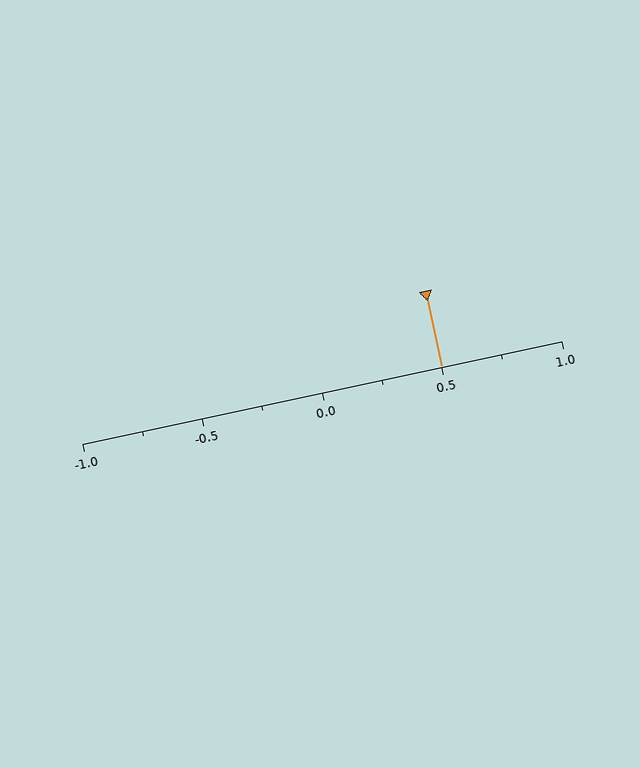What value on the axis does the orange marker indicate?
The marker indicates approximately 0.5.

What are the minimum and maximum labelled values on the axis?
The axis runs from -1.0 to 1.0.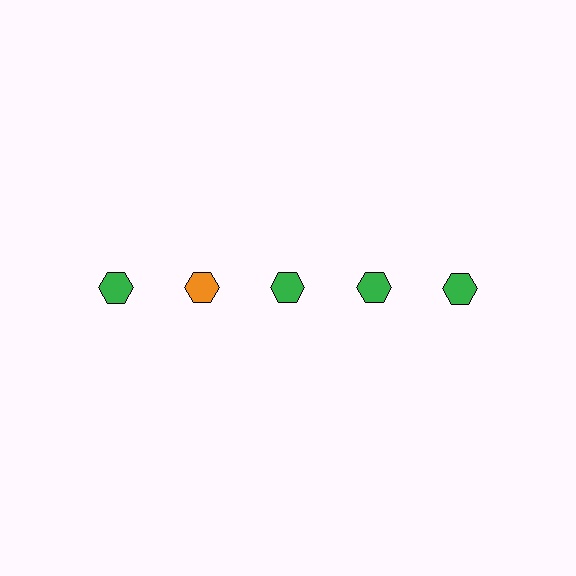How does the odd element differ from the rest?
It has a different color: orange instead of green.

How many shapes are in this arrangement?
There are 5 shapes arranged in a grid pattern.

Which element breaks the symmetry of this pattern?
The orange hexagon in the top row, second from left column breaks the symmetry. All other shapes are green hexagons.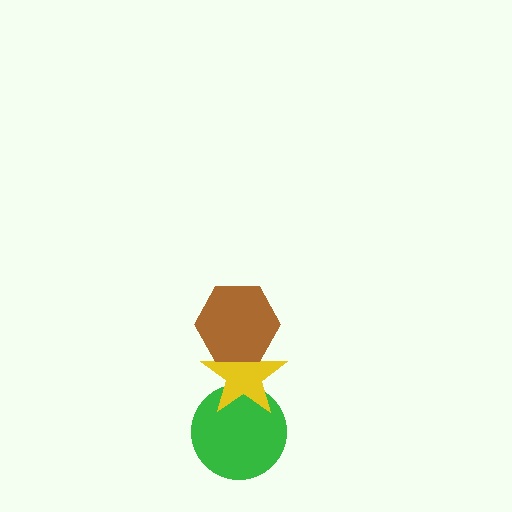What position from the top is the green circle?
The green circle is 3rd from the top.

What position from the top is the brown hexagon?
The brown hexagon is 1st from the top.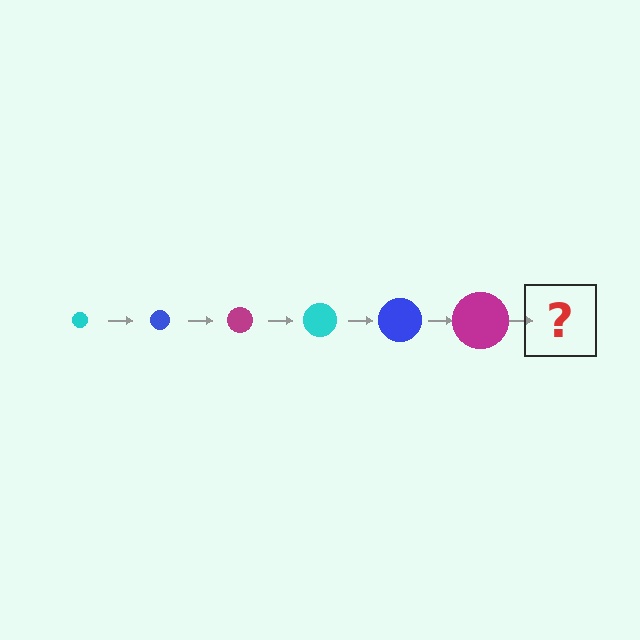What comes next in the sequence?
The next element should be a cyan circle, larger than the previous one.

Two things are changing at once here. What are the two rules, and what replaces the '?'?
The two rules are that the circle grows larger each step and the color cycles through cyan, blue, and magenta. The '?' should be a cyan circle, larger than the previous one.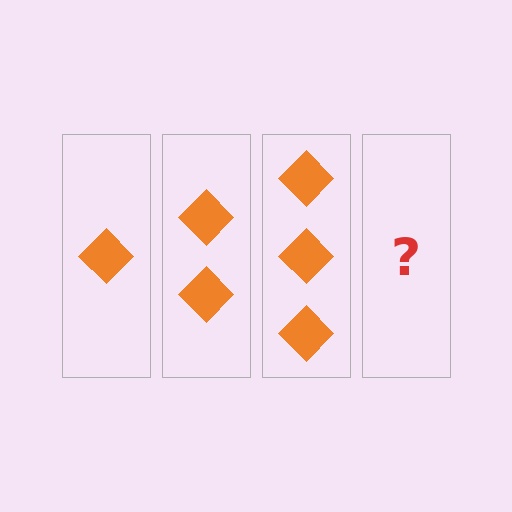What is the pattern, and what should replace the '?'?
The pattern is that each step adds one more diamond. The '?' should be 4 diamonds.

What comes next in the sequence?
The next element should be 4 diamonds.